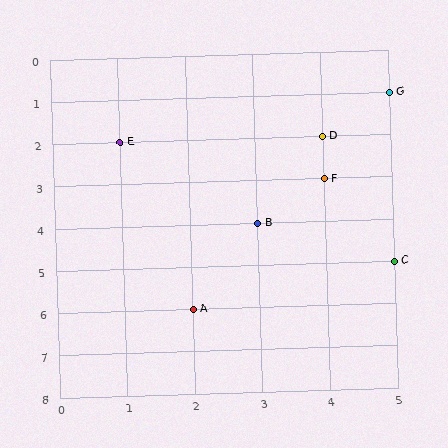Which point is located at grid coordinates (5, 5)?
Point C is at (5, 5).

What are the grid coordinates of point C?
Point C is at grid coordinates (5, 5).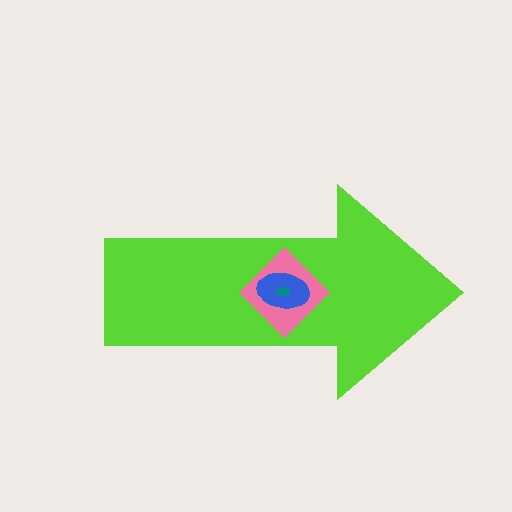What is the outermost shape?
The lime arrow.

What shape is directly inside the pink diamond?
The blue ellipse.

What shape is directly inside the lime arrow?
The pink diamond.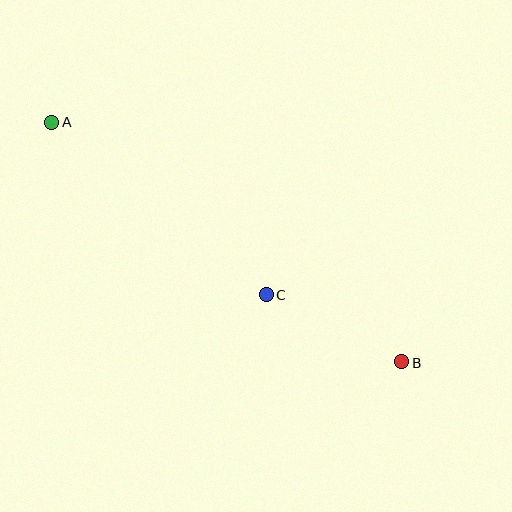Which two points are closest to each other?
Points B and C are closest to each other.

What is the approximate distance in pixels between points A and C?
The distance between A and C is approximately 275 pixels.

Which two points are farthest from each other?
Points A and B are farthest from each other.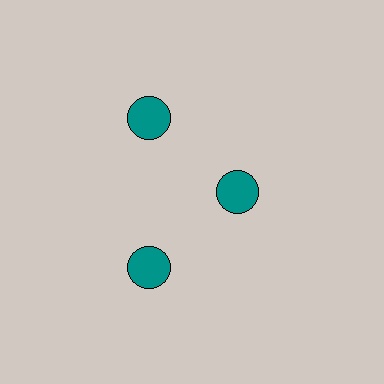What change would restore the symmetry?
The symmetry would be restored by moving it outward, back onto the ring so that all 3 circles sit at equal angles and equal distance from the center.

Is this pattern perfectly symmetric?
No. The 3 teal circles are arranged in a ring, but one element near the 3 o'clock position is pulled inward toward the center, breaking the 3-fold rotational symmetry.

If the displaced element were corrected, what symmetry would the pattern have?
It would have 3-fold rotational symmetry — the pattern would map onto itself every 120 degrees.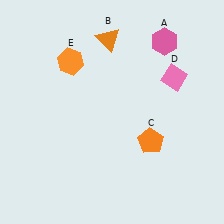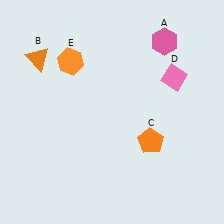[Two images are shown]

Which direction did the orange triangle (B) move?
The orange triangle (B) moved left.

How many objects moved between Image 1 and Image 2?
1 object moved between the two images.